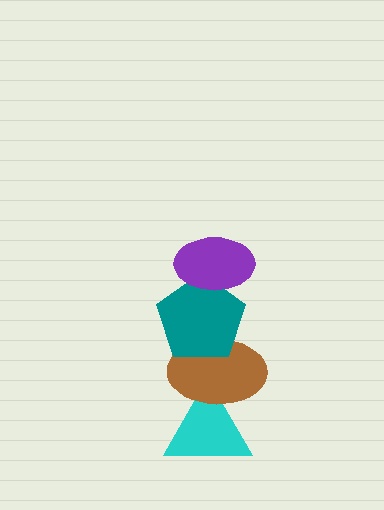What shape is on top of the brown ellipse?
The teal pentagon is on top of the brown ellipse.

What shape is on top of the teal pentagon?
The purple ellipse is on top of the teal pentagon.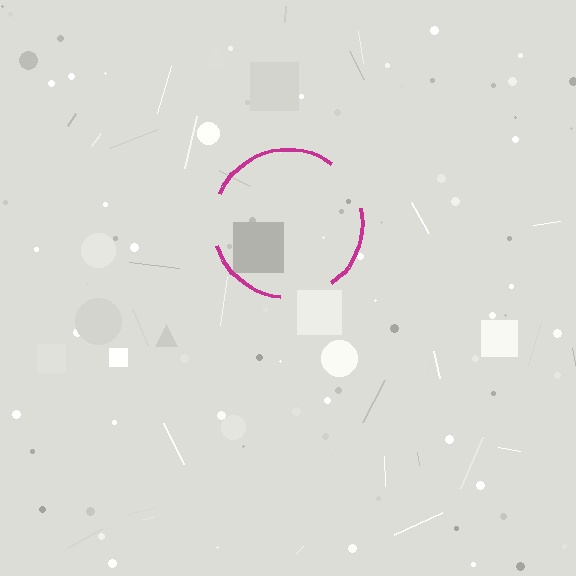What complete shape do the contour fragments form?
The contour fragments form a circle.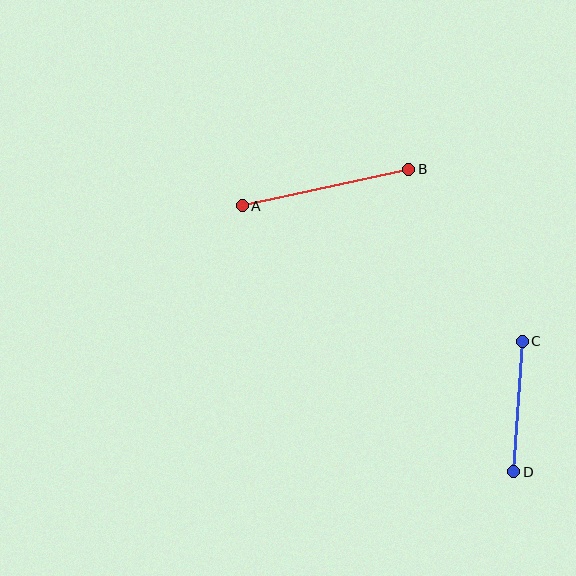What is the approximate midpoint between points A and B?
The midpoint is at approximately (326, 188) pixels.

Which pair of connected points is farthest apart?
Points A and B are farthest apart.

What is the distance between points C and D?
The distance is approximately 131 pixels.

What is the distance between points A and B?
The distance is approximately 171 pixels.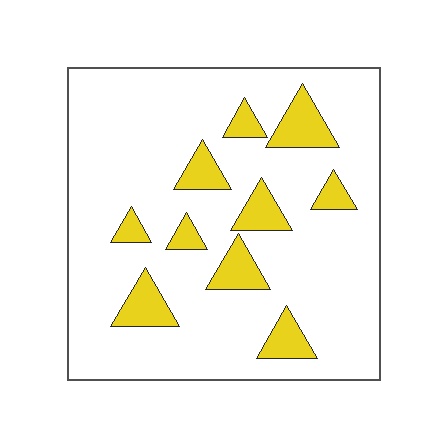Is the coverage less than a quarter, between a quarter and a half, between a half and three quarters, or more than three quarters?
Less than a quarter.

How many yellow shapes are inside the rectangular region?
10.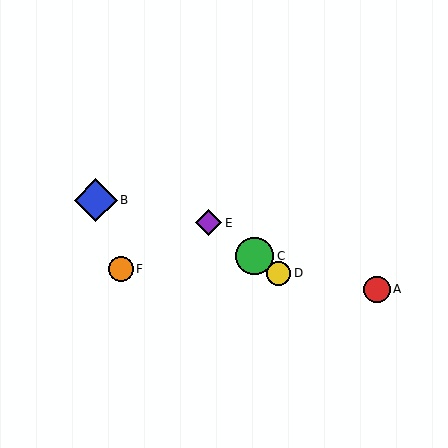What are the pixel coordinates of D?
Object D is at (279, 273).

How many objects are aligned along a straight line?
3 objects (C, D, E) are aligned along a straight line.